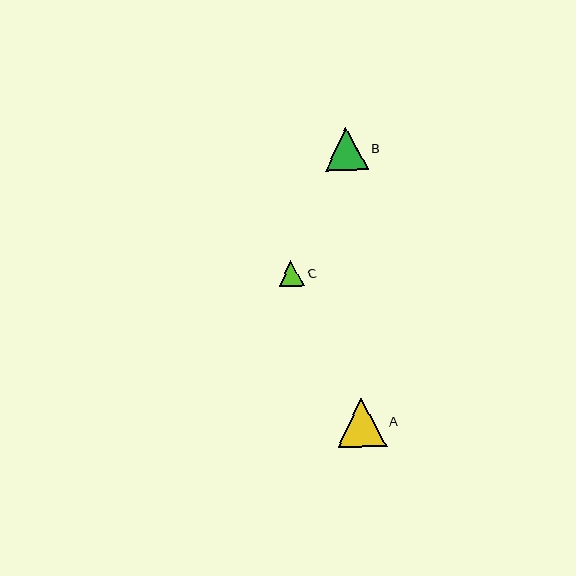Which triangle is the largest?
Triangle A is the largest with a size of approximately 49 pixels.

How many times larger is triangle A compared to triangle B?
Triangle A is approximately 1.1 times the size of triangle B.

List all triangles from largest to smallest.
From largest to smallest: A, B, C.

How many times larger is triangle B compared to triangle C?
Triangle B is approximately 1.7 times the size of triangle C.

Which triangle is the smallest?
Triangle C is the smallest with a size of approximately 26 pixels.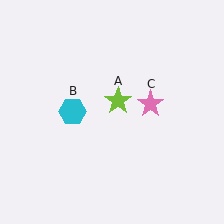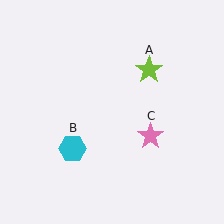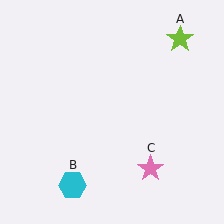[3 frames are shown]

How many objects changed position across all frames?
3 objects changed position: lime star (object A), cyan hexagon (object B), pink star (object C).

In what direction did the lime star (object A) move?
The lime star (object A) moved up and to the right.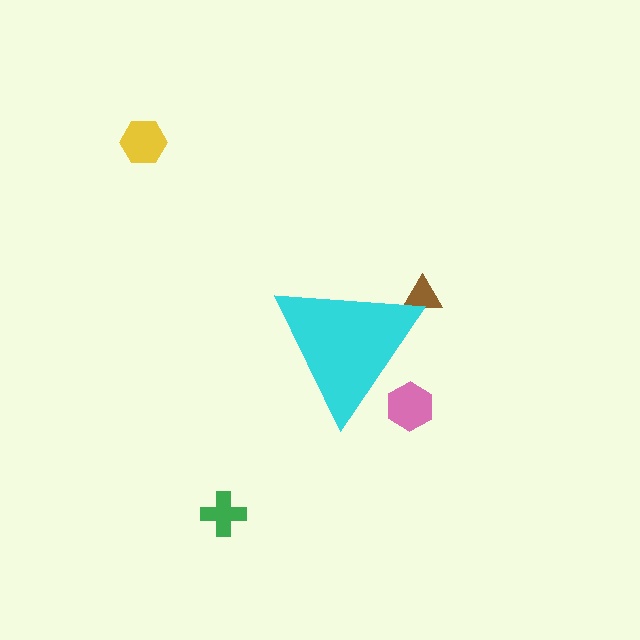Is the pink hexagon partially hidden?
Yes, the pink hexagon is partially hidden behind the cyan triangle.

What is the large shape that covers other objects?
A cyan triangle.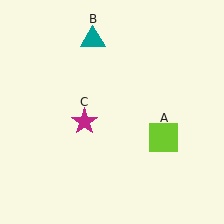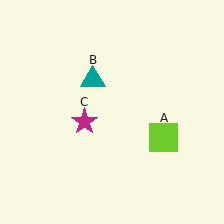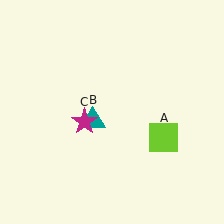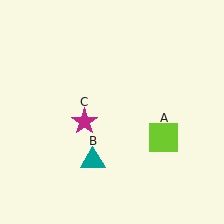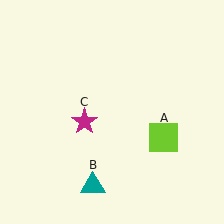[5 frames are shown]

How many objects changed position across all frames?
1 object changed position: teal triangle (object B).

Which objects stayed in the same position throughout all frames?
Lime square (object A) and magenta star (object C) remained stationary.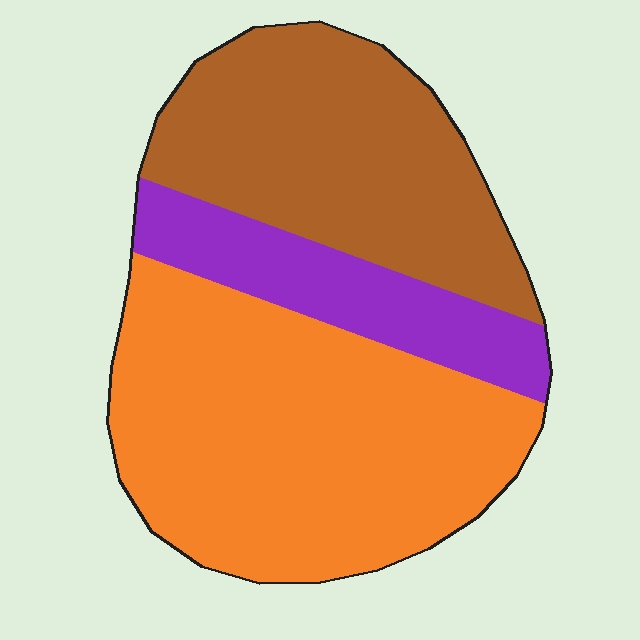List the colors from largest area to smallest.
From largest to smallest: orange, brown, purple.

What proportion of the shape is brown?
Brown takes up about one third (1/3) of the shape.